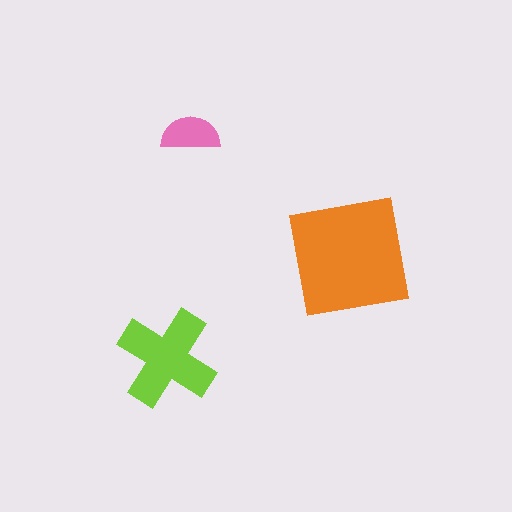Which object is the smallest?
The pink semicircle.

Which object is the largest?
The orange square.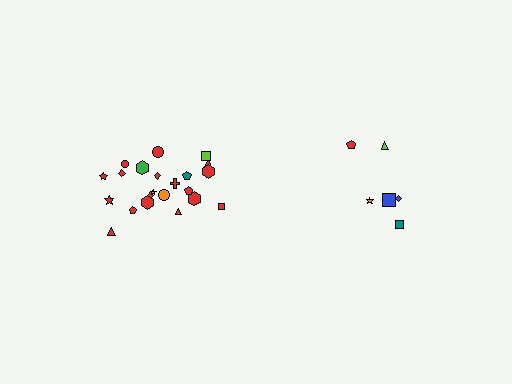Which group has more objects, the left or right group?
The left group.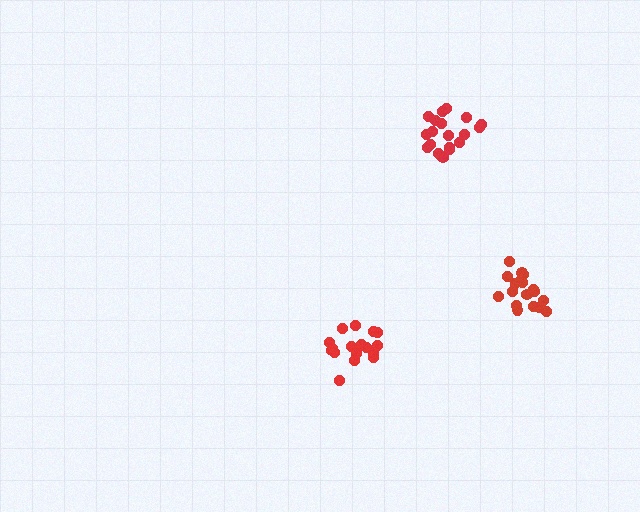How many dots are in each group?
Group 1: 19 dots, Group 2: 18 dots, Group 3: 18 dots (55 total).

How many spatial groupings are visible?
There are 3 spatial groupings.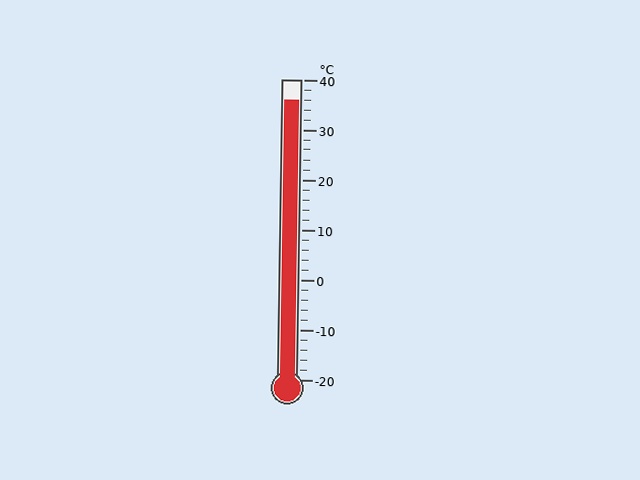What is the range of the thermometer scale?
The thermometer scale ranges from -20°C to 40°C.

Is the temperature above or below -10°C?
The temperature is above -10°C.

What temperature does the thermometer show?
The thermometer shows approximately 36°C.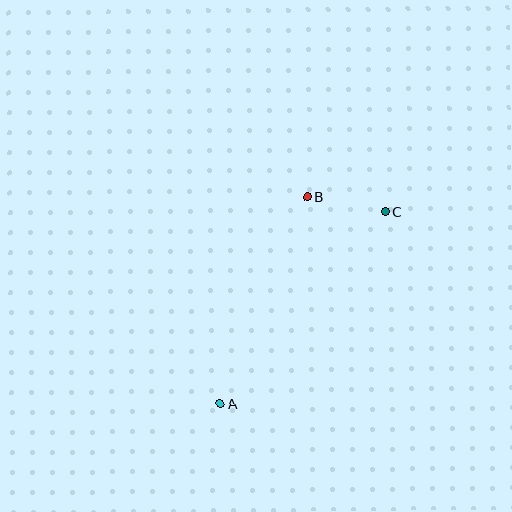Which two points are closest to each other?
Points B and C are closest to each other.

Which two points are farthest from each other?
Points A and C are farthest from each other.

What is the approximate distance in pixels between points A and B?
The distance between A and B is approximately 224 pixels.